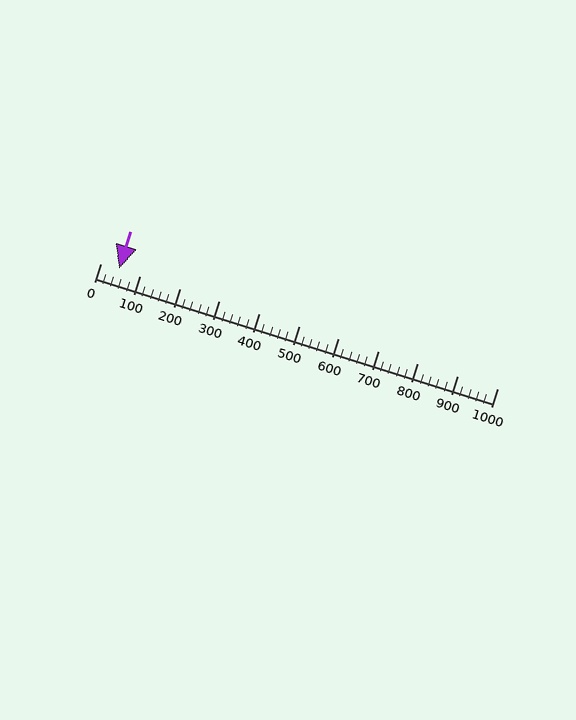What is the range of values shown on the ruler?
The ruler shows values from 0 to 1000.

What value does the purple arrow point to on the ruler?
The purple arrow points to approximately 46.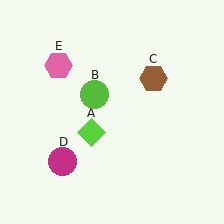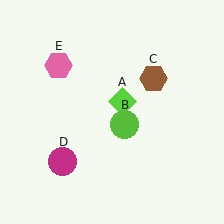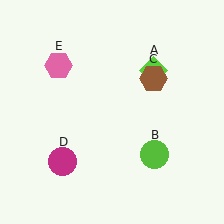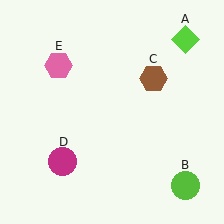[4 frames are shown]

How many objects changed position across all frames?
2 objects changed position: lime diamond (object A), lime circle (object B).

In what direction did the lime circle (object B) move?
The lime circle (object B) moved down and to the right.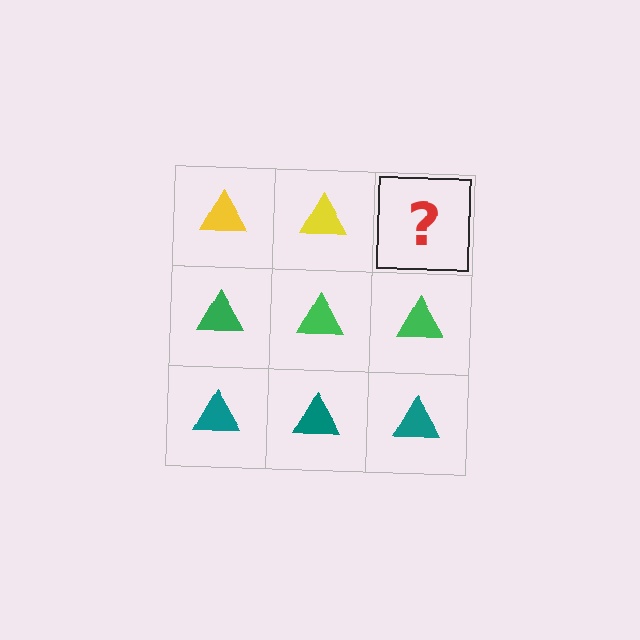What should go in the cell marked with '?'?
The missing cell should contain a yellow triangle.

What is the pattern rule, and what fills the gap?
The rule is that each row has a consistent color. The gap should be filled with a yellow triangle.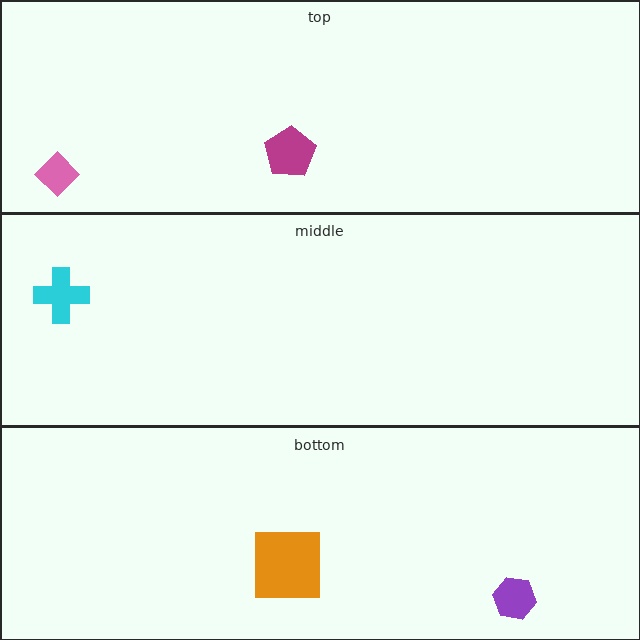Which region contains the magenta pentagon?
The top region.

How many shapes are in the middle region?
1.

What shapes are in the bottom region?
The purple hexagon, the orange square.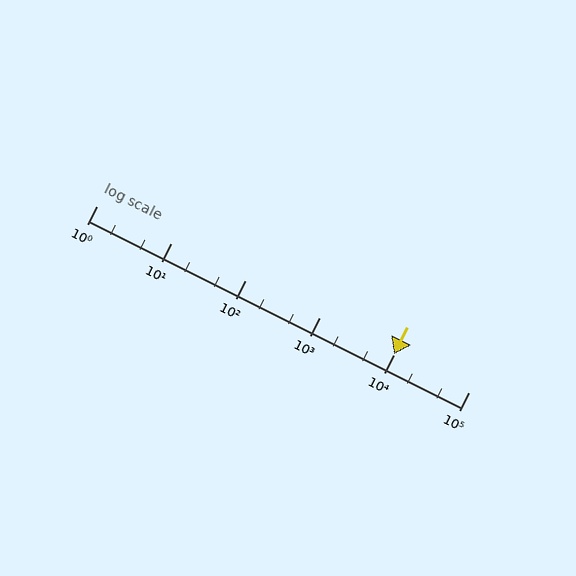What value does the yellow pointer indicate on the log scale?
The pointer indicates approximately 10000.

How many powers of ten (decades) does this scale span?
The scale spans 5 decades, from 1 to 100000.